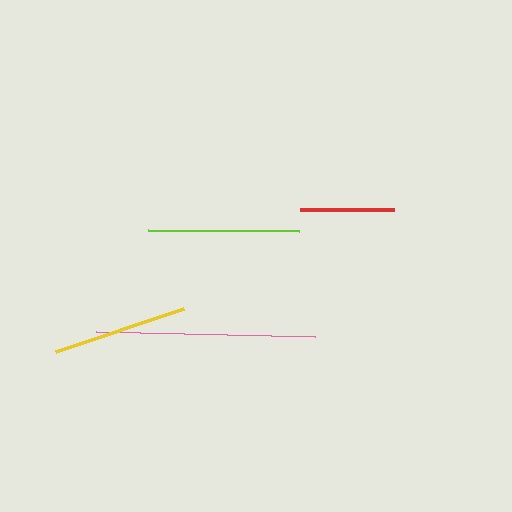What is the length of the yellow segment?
The yellow segment is approximately 136 pixels long.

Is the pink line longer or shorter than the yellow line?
The pink line is longer than the yellow line.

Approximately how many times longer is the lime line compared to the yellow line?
The lime line is approximately 1.1 times the length of the yellow line.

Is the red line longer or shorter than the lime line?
The lime line is longer than the red line.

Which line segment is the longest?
The pink line is the longest at approximately 219 pixels.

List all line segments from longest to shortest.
From longest to shortest: pink, lime, yellow, red.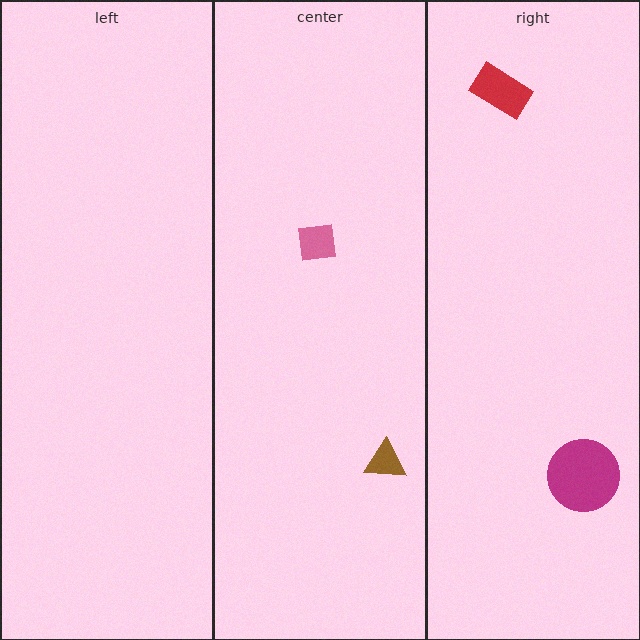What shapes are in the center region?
The pink square, the brown triangle.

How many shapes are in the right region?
2.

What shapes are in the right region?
The magenta circle, the red rectangle.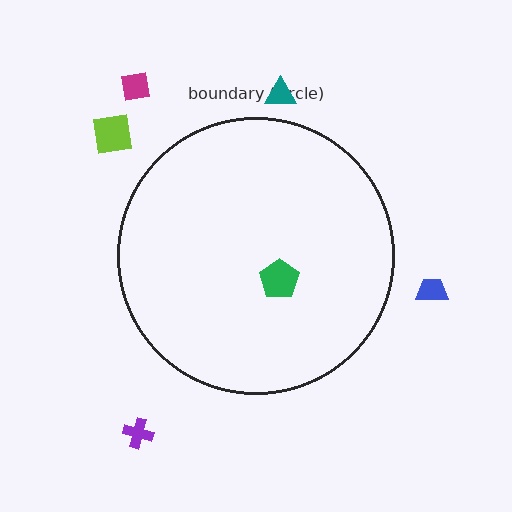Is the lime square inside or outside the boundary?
Outside.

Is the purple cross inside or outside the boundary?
Outside.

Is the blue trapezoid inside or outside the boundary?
Outside.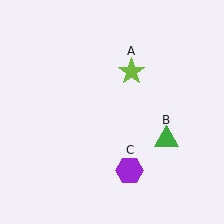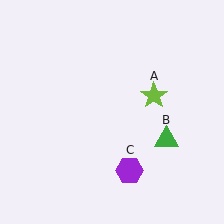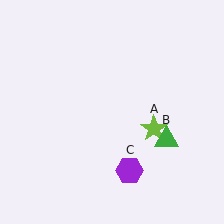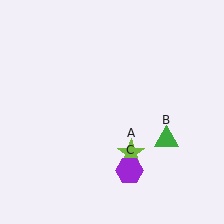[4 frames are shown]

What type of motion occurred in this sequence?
The lime star (object A) rotated clockwise around the center of the scene.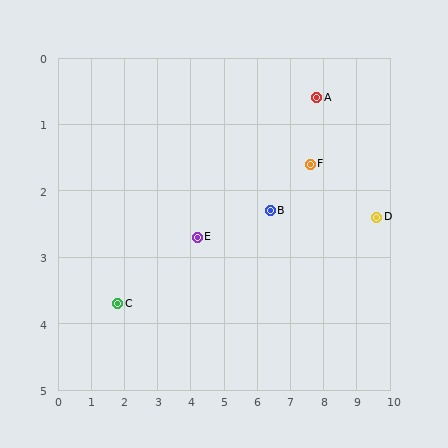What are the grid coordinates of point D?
Point D is at approximately (9.6, 2.4).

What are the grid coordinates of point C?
Point C is at approximately (1.8, 3.7).